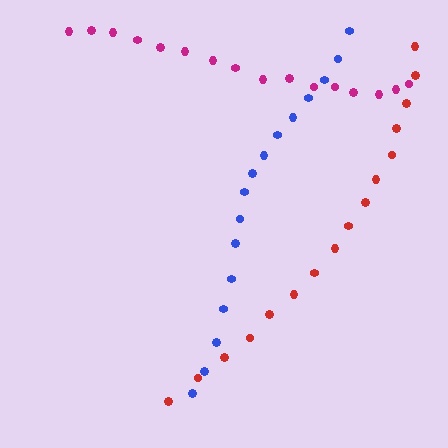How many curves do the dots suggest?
There are 3 distinct paths.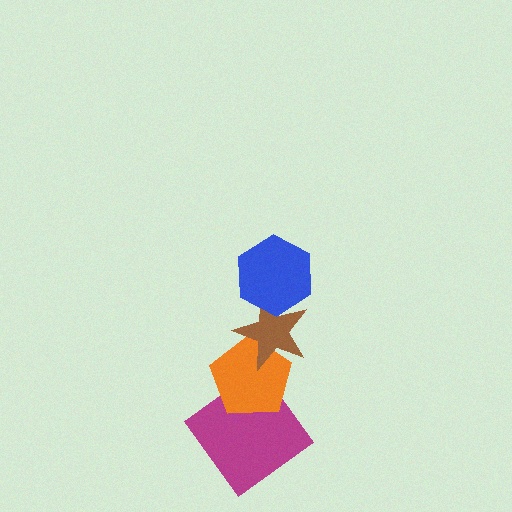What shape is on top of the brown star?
The blue hexagon is on top of the brown star.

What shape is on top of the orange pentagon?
The brown star is on top of the orange pentagon.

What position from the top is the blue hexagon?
The blue hexagon is 1st from the top.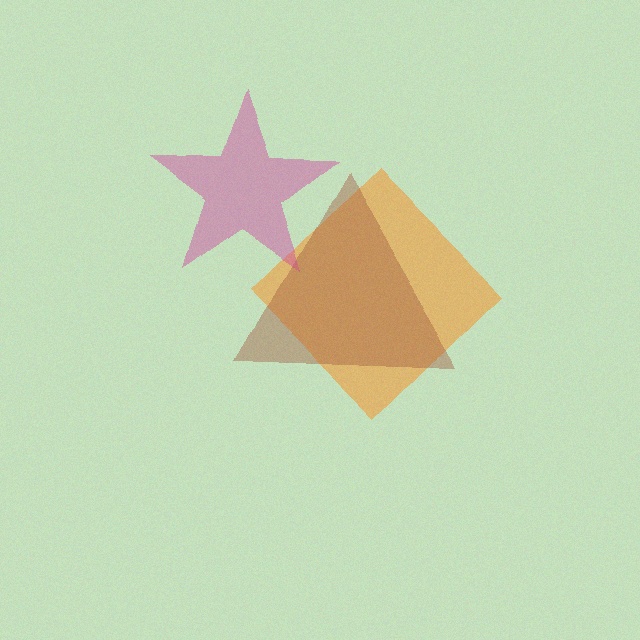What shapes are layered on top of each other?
The layered shapes are: an orange diamond, a brown triangle, a magenta star.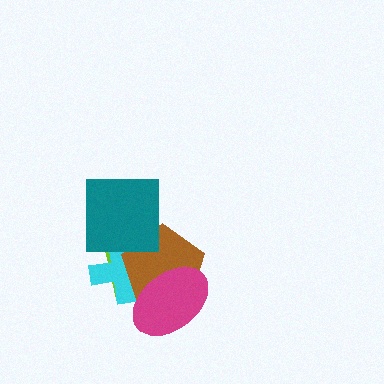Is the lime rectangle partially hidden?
Yes, it is partially covered by another shape.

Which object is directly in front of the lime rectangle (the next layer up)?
The cyan cross is directly in front of the lime rectangle.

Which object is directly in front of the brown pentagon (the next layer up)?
The teal square is directly in front of the brown pentagon.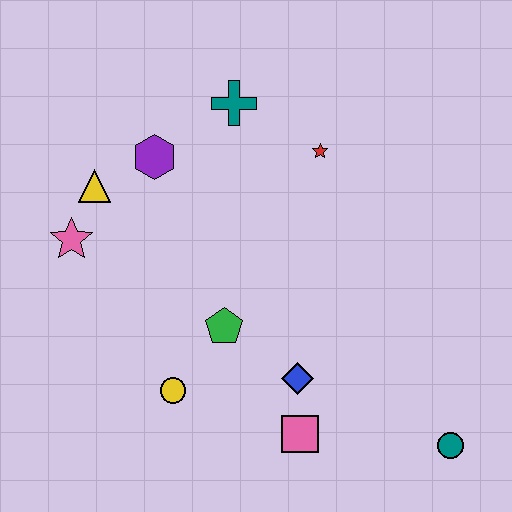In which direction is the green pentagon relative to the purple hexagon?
The green pentagon is below the purple hexagon.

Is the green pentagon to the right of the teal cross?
No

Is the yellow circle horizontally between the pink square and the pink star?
Yes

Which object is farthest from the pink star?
The teal circle is farthest from the pink star.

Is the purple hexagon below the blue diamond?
No